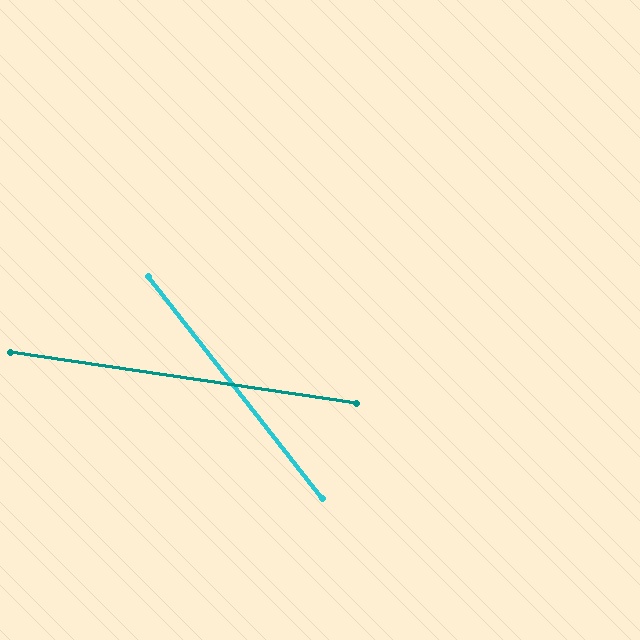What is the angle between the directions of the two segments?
Approximately 43 degrees.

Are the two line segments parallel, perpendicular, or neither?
Neither parallel nor perpendicular — they differ by about 43°.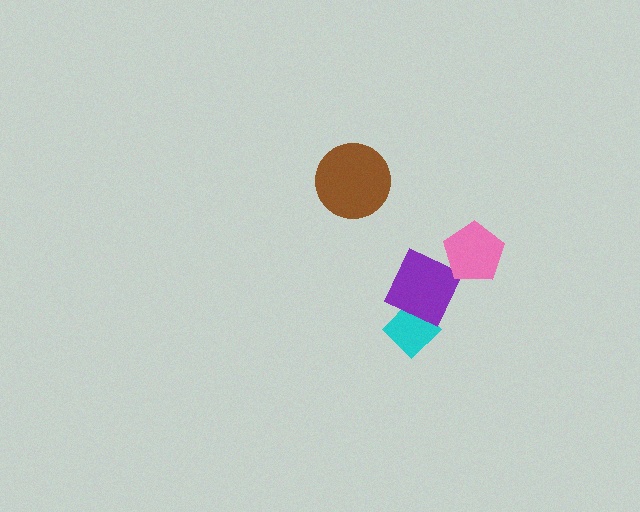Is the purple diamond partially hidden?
Yes, it is partially covered by another shape.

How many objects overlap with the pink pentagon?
1 object overlaps with the pink pentagon.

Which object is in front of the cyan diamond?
The purple diamond is in front of the cyan diamond.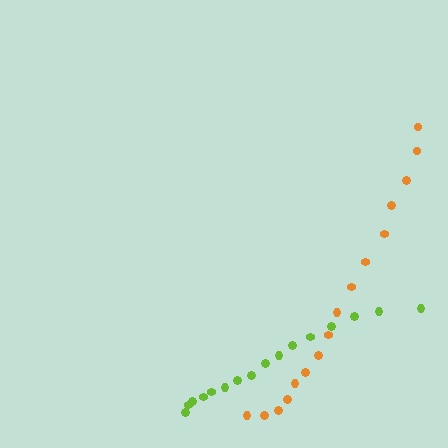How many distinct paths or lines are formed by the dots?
There are 2 distinct paths.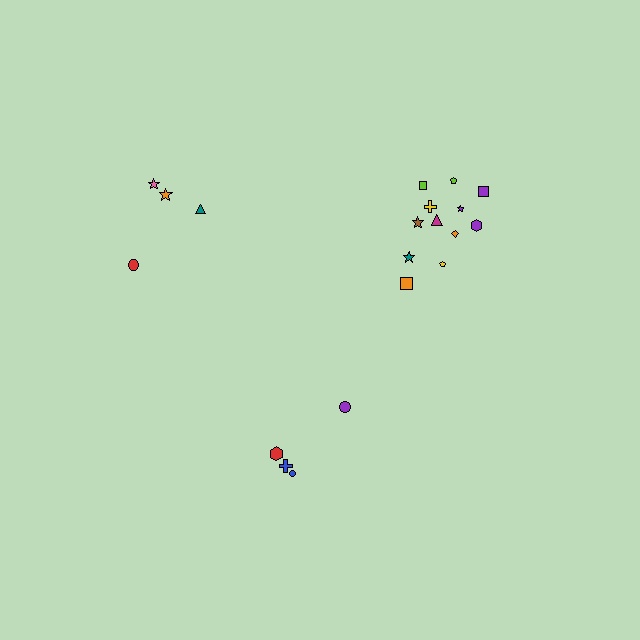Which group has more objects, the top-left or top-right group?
The top-right group.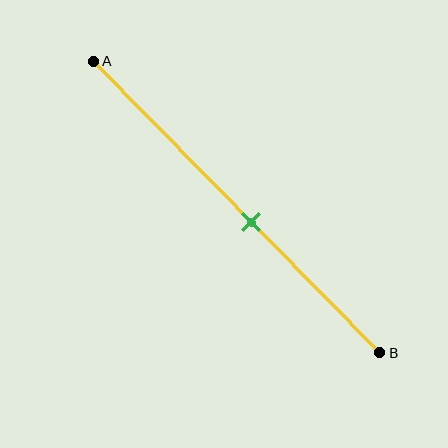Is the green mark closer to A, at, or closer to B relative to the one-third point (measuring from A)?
The green mark is closer to point B than the one-third point of segment AB.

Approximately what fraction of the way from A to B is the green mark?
The green mark is approximately 55% of the way from A to B.